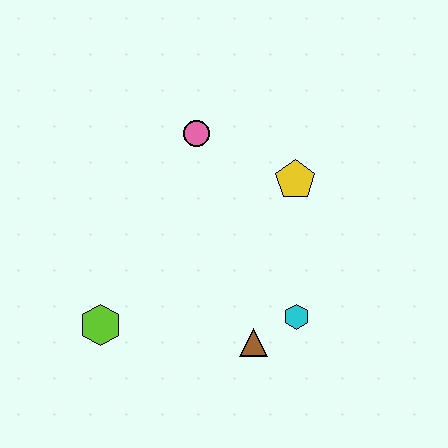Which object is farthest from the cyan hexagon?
The pink circle is farthest from the cyan hexagon.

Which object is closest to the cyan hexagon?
The brown triangle is closest to the cyan hexagon.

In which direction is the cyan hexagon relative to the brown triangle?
The cyan hexagon is to the right of the brown triangle.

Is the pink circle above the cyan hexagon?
Yes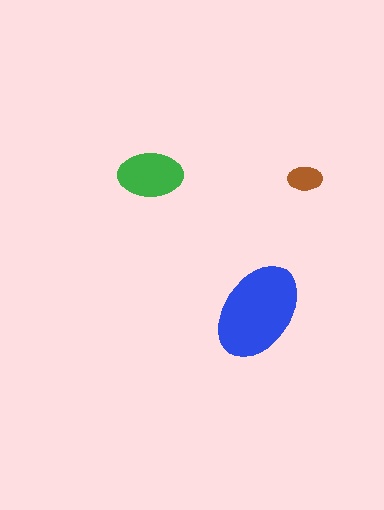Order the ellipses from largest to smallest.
the blue one, the green one, the brown one.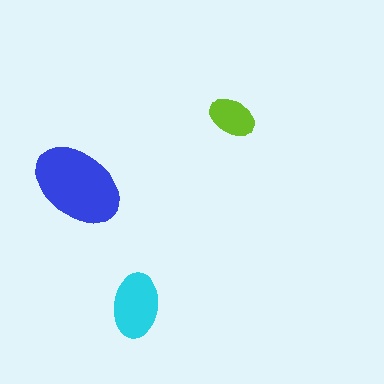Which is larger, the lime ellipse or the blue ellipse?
The blue one.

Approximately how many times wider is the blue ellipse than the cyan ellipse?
About 1.5 times wider.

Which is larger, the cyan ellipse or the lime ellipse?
The cyan one.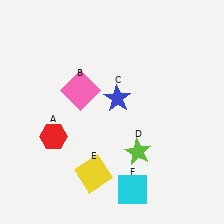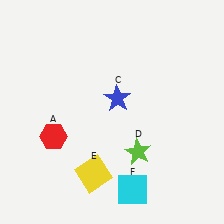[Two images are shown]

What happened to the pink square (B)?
The pink square (B) was removed in Image 2. It was in the top-left area of Image 1.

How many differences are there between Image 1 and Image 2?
There is 1 difference between the two images.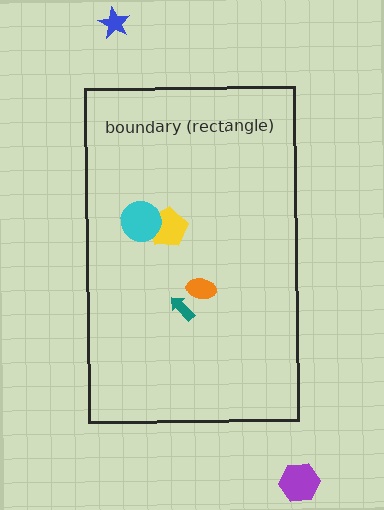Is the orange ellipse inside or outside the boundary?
Inside.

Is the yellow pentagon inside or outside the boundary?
Inside.